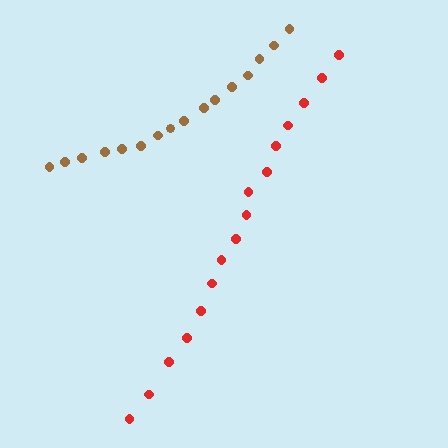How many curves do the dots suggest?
There are 2 distinct paths.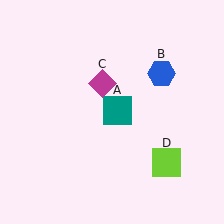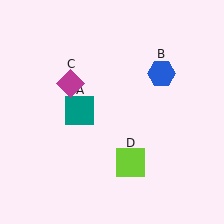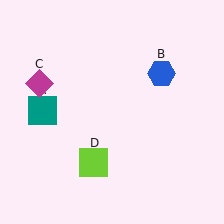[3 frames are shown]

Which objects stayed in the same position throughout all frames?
Blue hexagon (object B) remained stationary.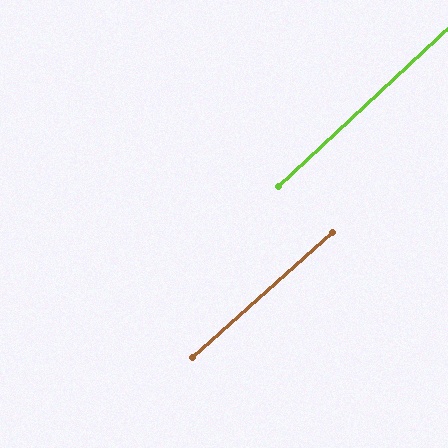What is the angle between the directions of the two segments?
Approximately 1 degree.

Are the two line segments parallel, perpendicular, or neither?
Parallel — their directions differ by only 1.4°.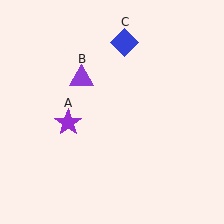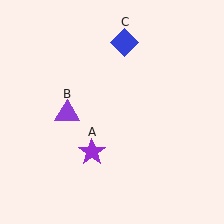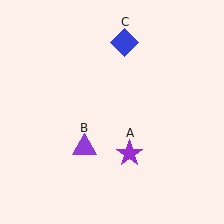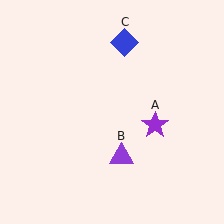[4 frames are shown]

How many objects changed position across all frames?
2 objects changed position: purple star (object A), purple triangle (object B).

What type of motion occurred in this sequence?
The purple star (object A), purple triangle (object B) rotated counterclockwise around the center of the scene.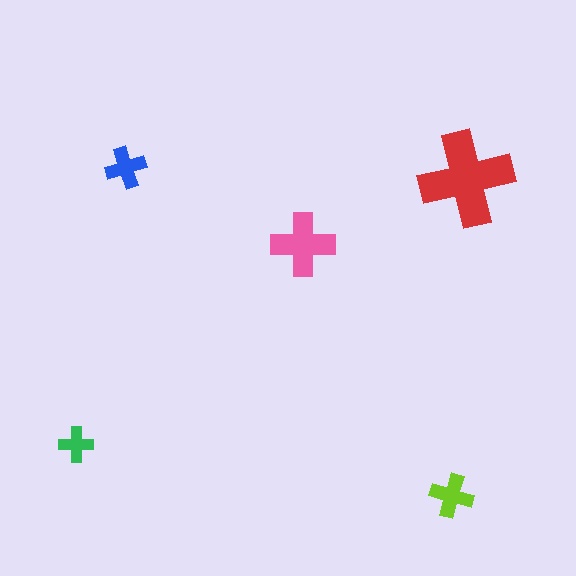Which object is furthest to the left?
The green cross is leftmost.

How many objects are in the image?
There are 5 objects in the image.